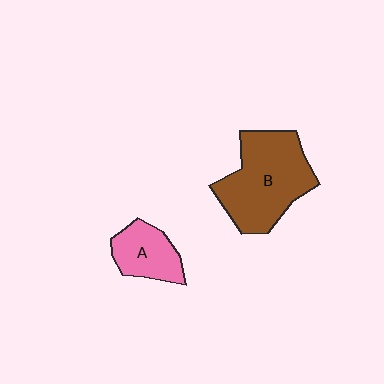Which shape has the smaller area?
Shape A (pink).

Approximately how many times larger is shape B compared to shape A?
Approximately 2.1 times.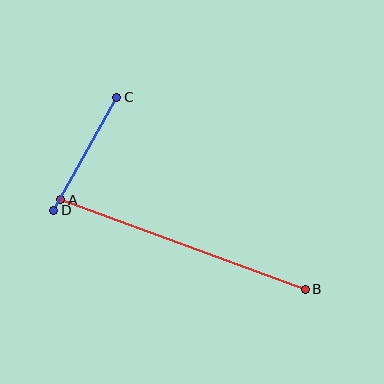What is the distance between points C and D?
The distance is approximately 129 pixels.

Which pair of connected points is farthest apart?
Points A and B are farthest apart.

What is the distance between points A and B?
The distance is approximately 260 pixels.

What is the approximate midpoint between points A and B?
The midpoint is at approximately (183, 244) pixels.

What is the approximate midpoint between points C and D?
The midpoint is at approximately (85, 154) pixels.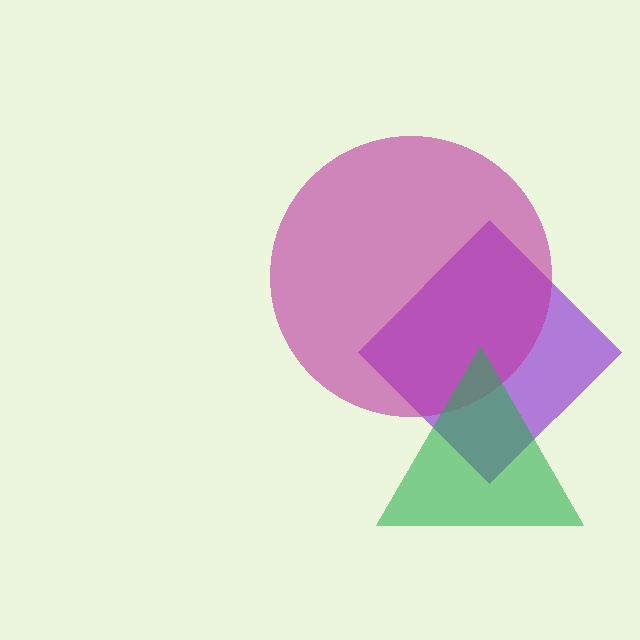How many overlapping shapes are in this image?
There are 3 overlapping shapes in the image.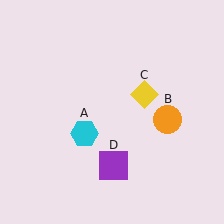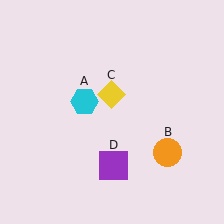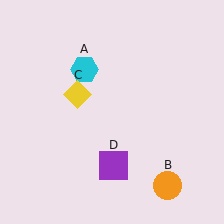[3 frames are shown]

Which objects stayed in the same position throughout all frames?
Purple square (object D) remained stationary.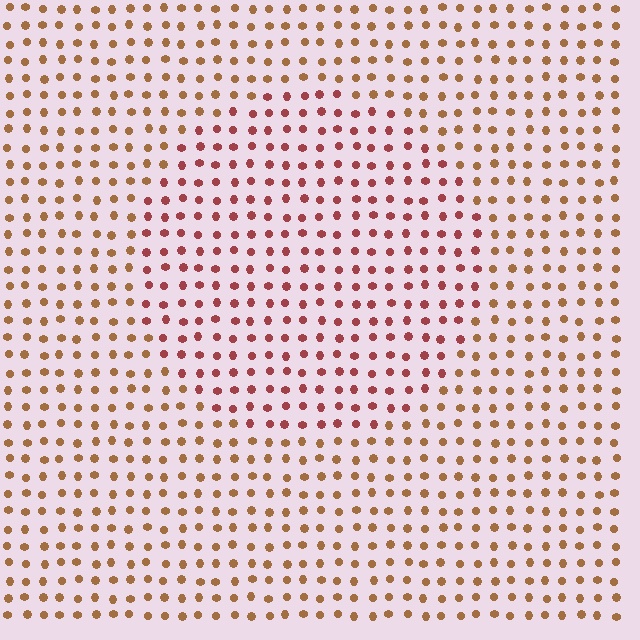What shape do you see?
I see a circle.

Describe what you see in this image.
The image is filled with small brown elements in a uniform arrangement. A circle-shaped region is visible where the elements are tinted to a slightly different hue, forming a subtle color boundary.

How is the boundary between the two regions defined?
The boundary is defined purely by a slight shift in hue (about 35 degrees). Spacing, size, and orientation are identical on both sides.